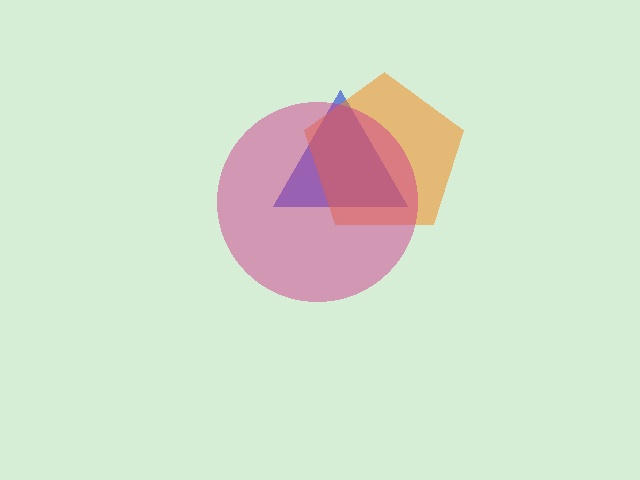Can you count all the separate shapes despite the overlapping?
Yes, there are 3 separate shapes.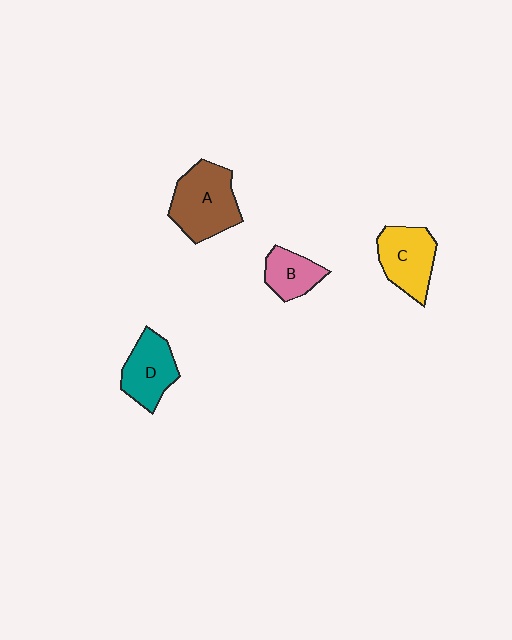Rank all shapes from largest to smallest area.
From largest to smallest: A (brown), C (yellow), D (teal), B (pink).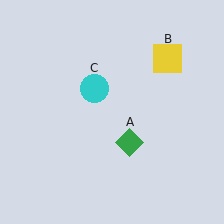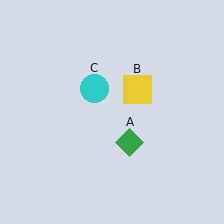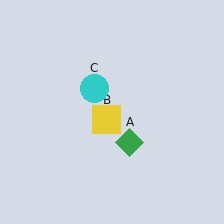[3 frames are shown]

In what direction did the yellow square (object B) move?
The yellow square (object B) moved down and to the left.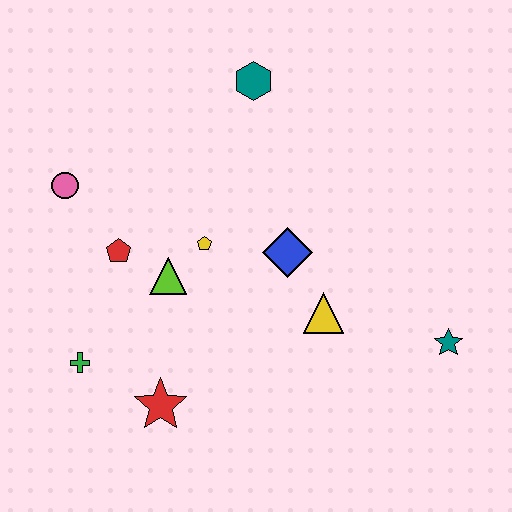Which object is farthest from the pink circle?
The teal star is farthest from the pink circle.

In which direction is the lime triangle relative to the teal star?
The lime triangle is to the left of the teal star.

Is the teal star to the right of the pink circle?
Yes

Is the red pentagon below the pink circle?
Yes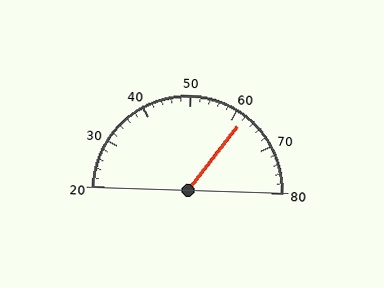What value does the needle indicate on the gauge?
The needle indicates approximately 62.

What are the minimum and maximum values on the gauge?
The gauge ranges from 20 to 80.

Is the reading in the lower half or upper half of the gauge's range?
The reading is in the upper half of the range (20 to 80).